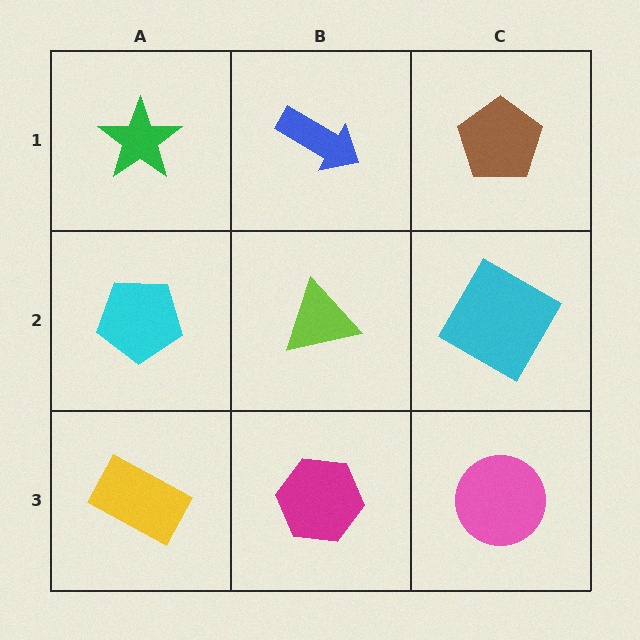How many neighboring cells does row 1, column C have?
2.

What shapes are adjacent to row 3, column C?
A cyan diamond (row 2, column C), a magenta hexagon (row 3, column B).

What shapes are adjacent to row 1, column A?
A cyan pentagon (row 2, column A), a blue arrow (row 1, column B).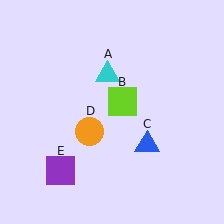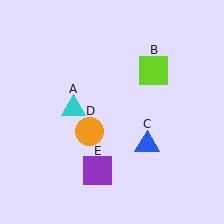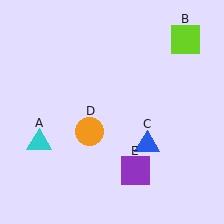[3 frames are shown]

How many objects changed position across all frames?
3 objects changed position: cyan triangle (object A), lime square (object B), purple square (object E).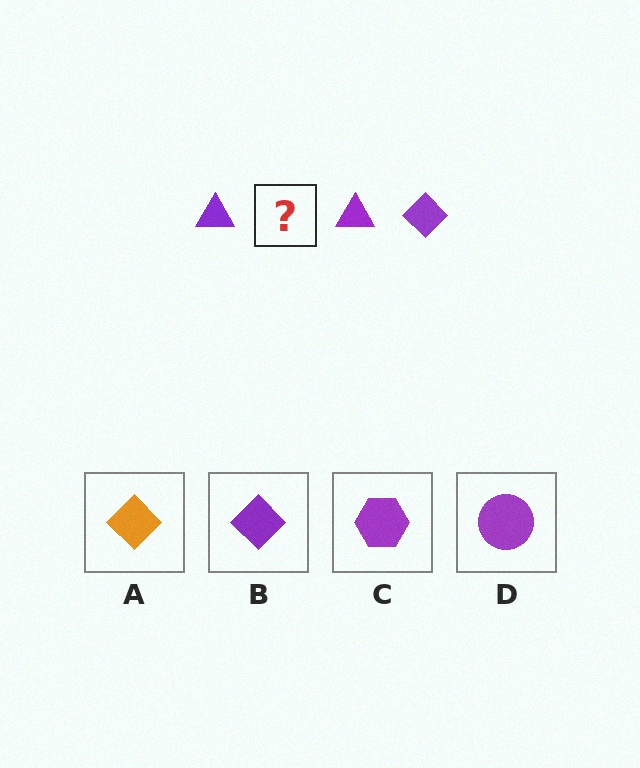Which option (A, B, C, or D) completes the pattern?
B.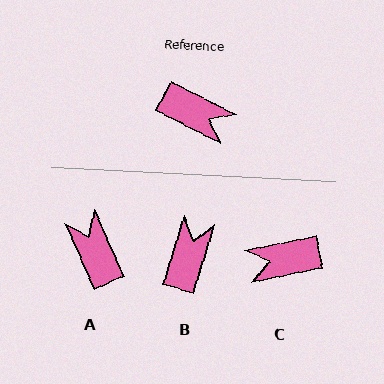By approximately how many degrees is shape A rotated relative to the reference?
Approximately 140 degrees counter-clockwise.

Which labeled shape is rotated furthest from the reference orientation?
C, about 142 degrees away.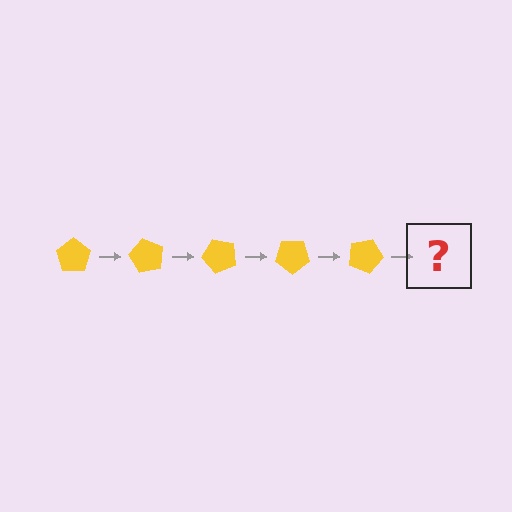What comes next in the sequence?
The next element should be a yellow pentagon rotated 300 degrees.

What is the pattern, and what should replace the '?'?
The pattern is that the pentagon rotates 60 degrees each step. The '?' should be a yellow pentagon rotated 300 degrees.